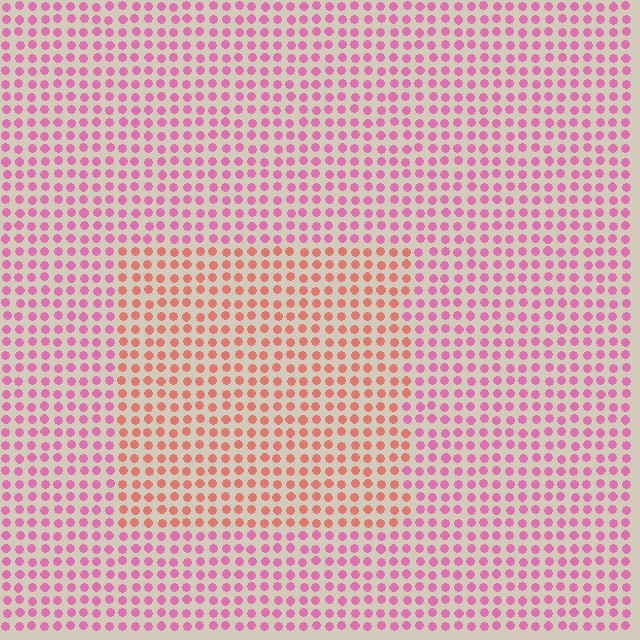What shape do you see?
I see a rectangle.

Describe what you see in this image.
The image is filled with small pink elements in a uniform arrangement. A rectangle-shaped region is visible where the elements are tinted to a slightly different hue, forming a subtle color boundary.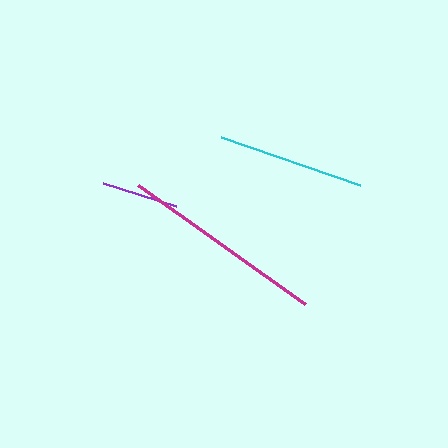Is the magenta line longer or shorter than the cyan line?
The magenta line is longer than the cyan line.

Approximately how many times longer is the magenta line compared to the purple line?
The magenta line is approximately 2.7 times the length of the purple line.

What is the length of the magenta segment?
The magenta segment is approximately 205 pixels long.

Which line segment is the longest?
The magenta line is the longest at approximately 205 pixels.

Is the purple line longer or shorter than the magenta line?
The magenta line is longer than the purple line.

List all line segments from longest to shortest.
From longest to shortest: magenta, cyan, purple.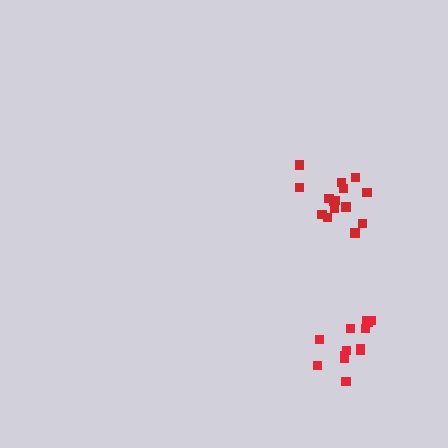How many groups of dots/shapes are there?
There are 2 groups.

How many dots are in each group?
Group 1: 13 dots, Group 2: 15 dots (28 total).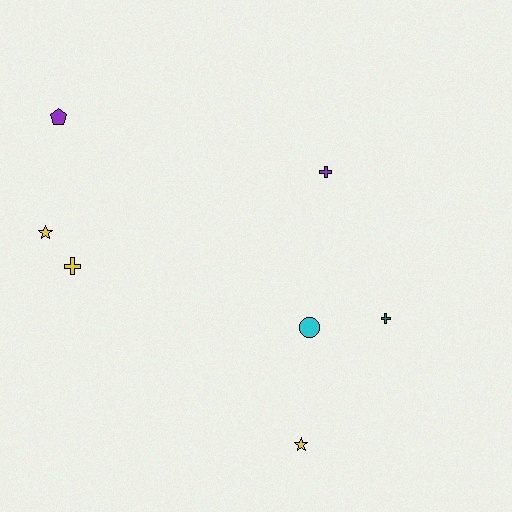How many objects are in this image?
There are 7 objects.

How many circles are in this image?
There is 1 circle.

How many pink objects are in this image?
There are no pink objects.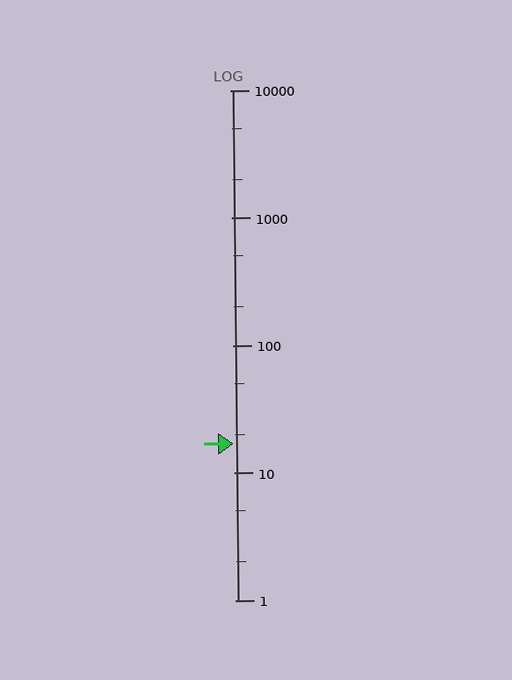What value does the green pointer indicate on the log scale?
The pointer indicates approximately 17.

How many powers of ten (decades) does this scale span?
The scale spans 4 decades, from 1 to 10000.